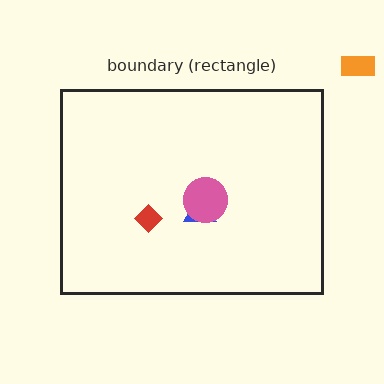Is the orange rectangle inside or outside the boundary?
Outside.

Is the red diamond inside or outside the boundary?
Inside.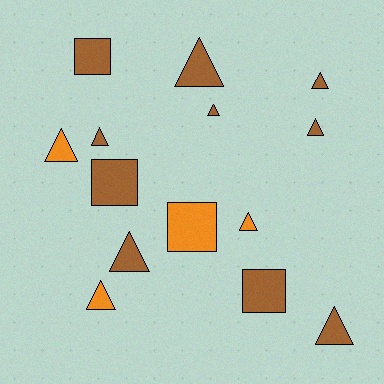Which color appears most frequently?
Brown, with 10 objects.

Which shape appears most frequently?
Triangle, with 10 objects.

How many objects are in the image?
There are 14 objects.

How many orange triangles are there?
There are 3 orange triangles.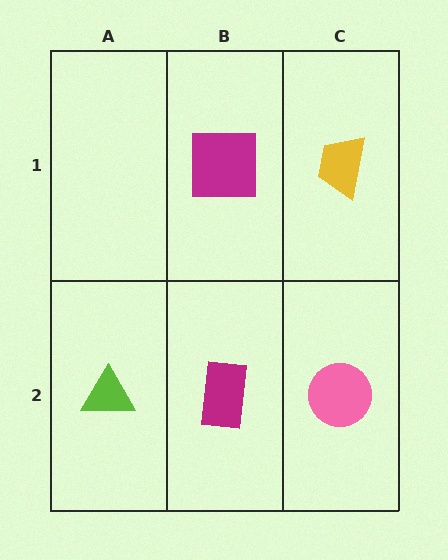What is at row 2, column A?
A lime triangle.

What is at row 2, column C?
A pink circle.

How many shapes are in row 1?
2 shapes.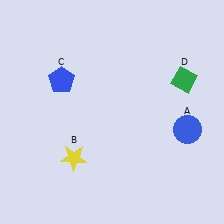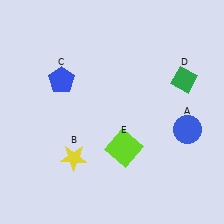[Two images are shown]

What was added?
A lime square (E) was added in Image 2.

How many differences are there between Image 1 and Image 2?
There is 1 difference between the two images.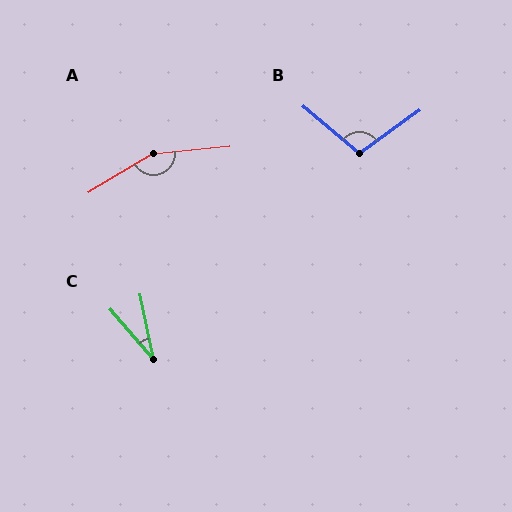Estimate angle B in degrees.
Approximately 104 degrees.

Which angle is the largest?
A, at approximately 155 degrees.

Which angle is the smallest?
C, at approximately 29 degrees.